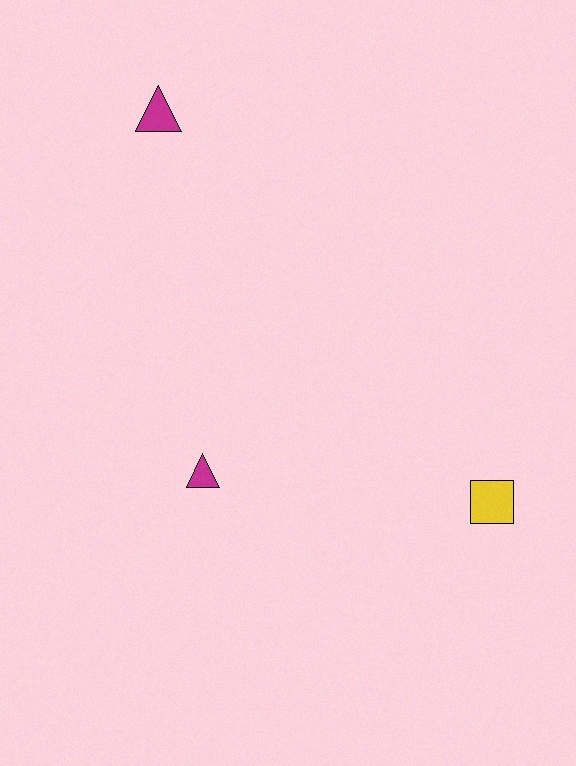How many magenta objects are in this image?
There are 2 magenta objects.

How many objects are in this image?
There are 3 objects.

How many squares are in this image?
There is 1 square.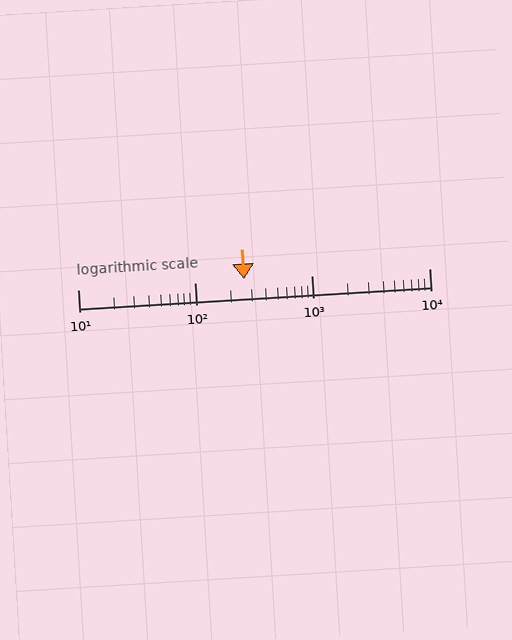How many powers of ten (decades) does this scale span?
The scale spans 3 decades, from 10 to 10000.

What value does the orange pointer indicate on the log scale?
The pointer indicates approximately 260.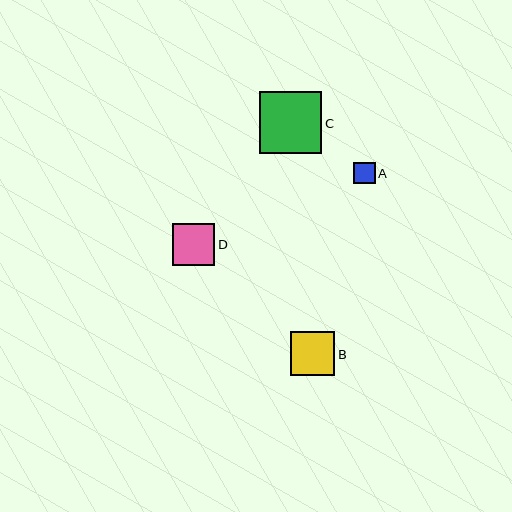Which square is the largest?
Square C is the largest with a size of approximately 62 pixels.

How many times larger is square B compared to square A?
Square B is approximately 2.0 times the size of square A.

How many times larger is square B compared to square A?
Square B is approximately 2.0 times the size of square A.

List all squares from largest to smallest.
From largest to smallest: C, B, D, A.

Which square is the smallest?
Square A is the smallest with a size of approximately 22 pixels.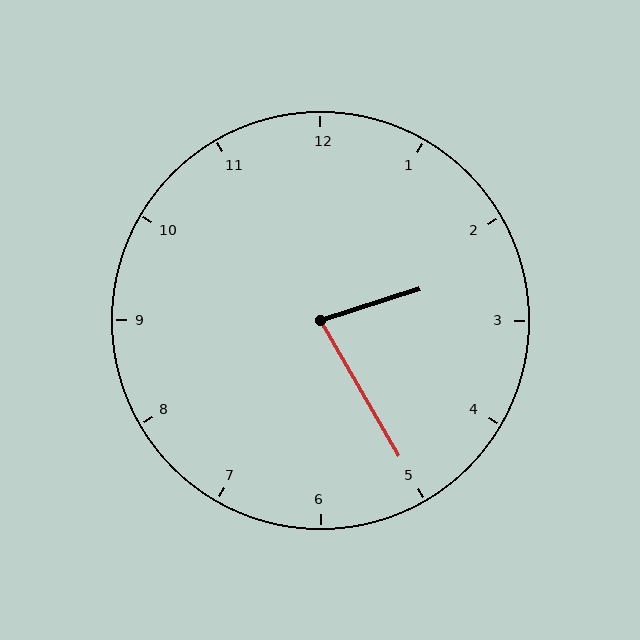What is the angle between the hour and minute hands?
Approximately 78 degrees.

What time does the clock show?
2:25.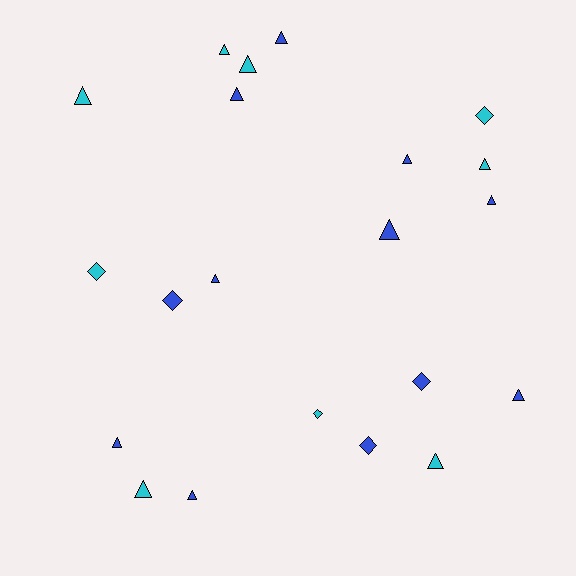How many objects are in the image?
There are 21 objects.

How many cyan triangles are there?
There are 6 cyan triangles.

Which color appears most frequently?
Blue, with 12 objects.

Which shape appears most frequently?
Triangle, with 15 objects.